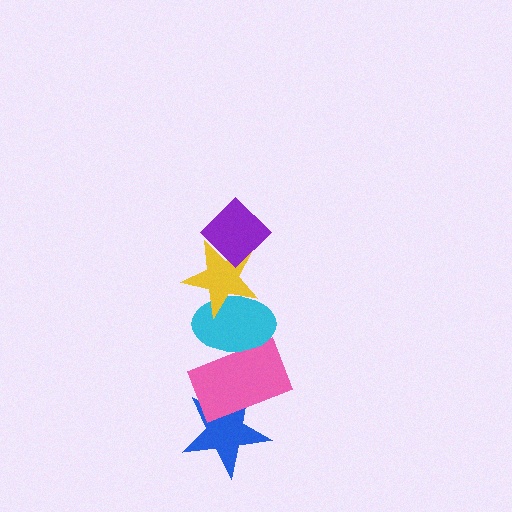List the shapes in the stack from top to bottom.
From top to bottom: the purple diamond, the yellow star, the cyan ellipse, the pink rectangle, the blue star.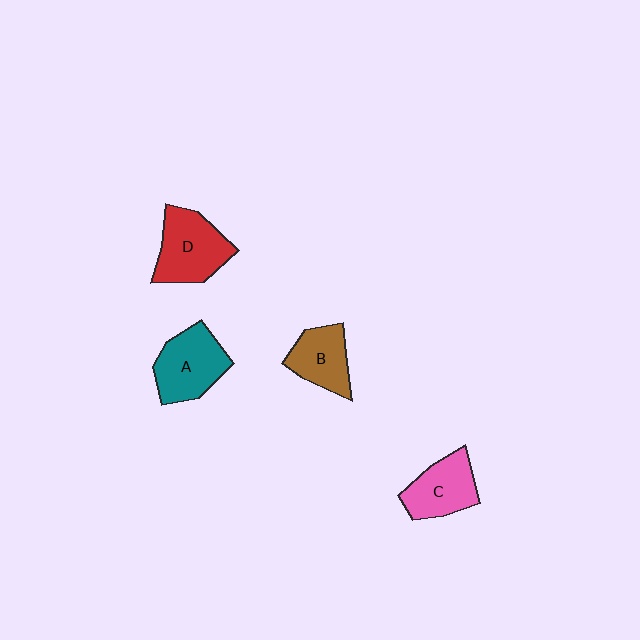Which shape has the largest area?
Shape D (red).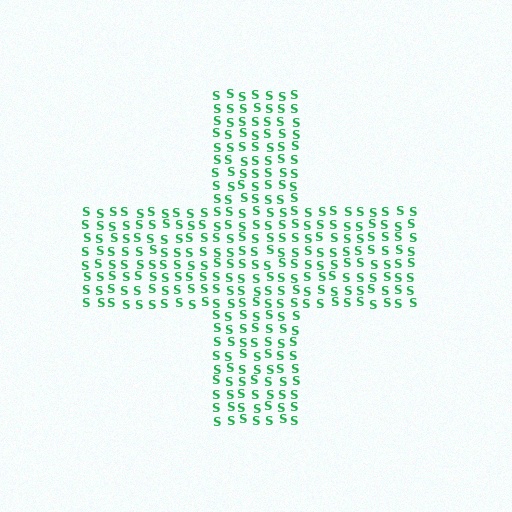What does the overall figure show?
The overall figure shows a cross.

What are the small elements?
The small elements are letter S's.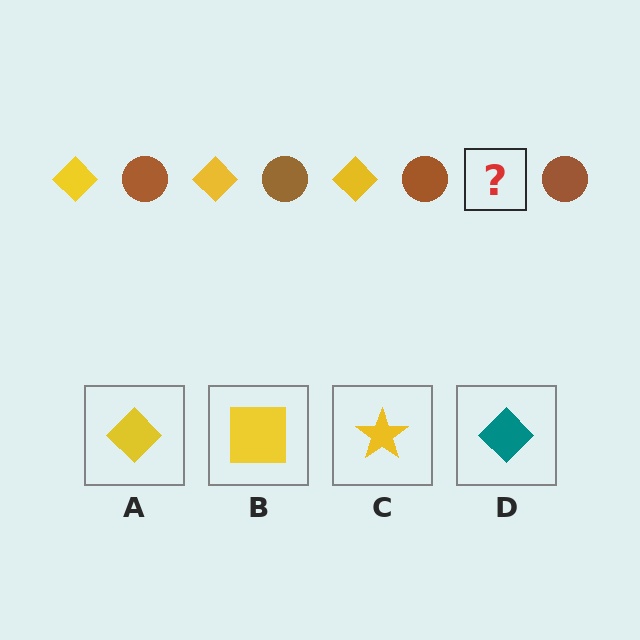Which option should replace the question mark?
Option A.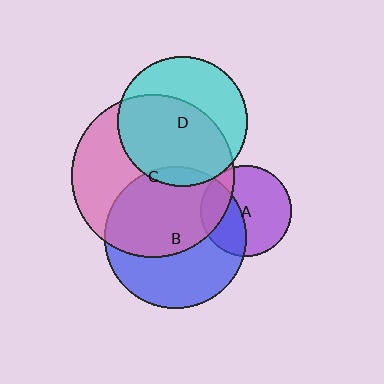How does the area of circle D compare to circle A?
Approximately 2.0 times.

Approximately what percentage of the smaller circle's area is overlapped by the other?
Approximately 55%.